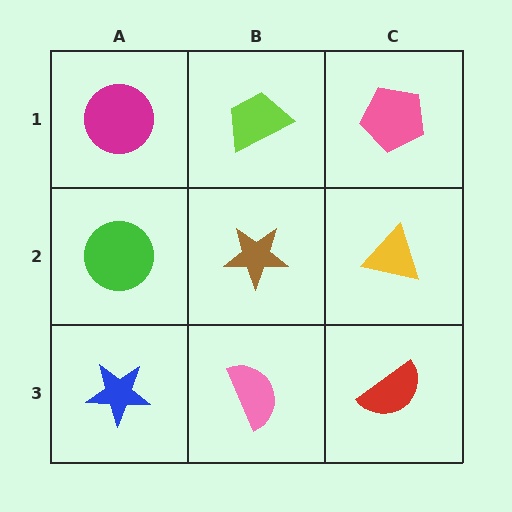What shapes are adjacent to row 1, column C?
A yellow triangle (row 2, column C), a lime trapezoid (row 1, column B).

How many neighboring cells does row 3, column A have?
2.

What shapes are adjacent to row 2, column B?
A lime trapezoid (row 1, column B), a pink semicircle (row 3, column B), a green circle (row 2, column A), a yellow triangle (row 2, column C).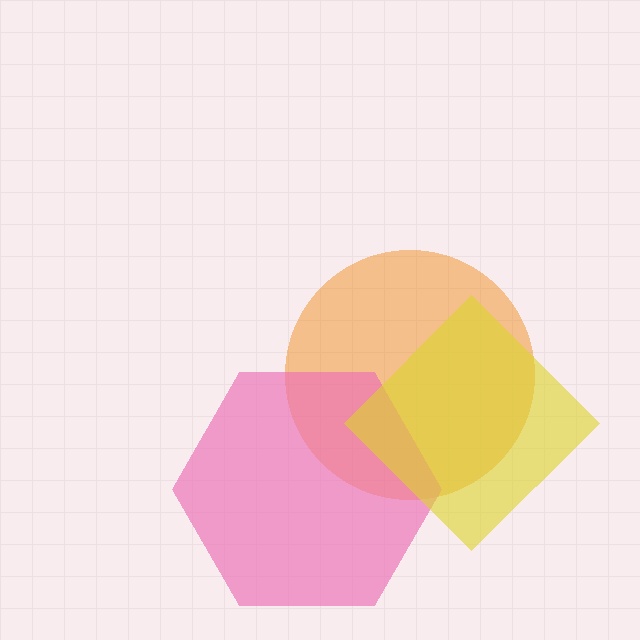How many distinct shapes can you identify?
There are 3 distinct shapes: an orange circle, a pink hexagon, a yellow diamond.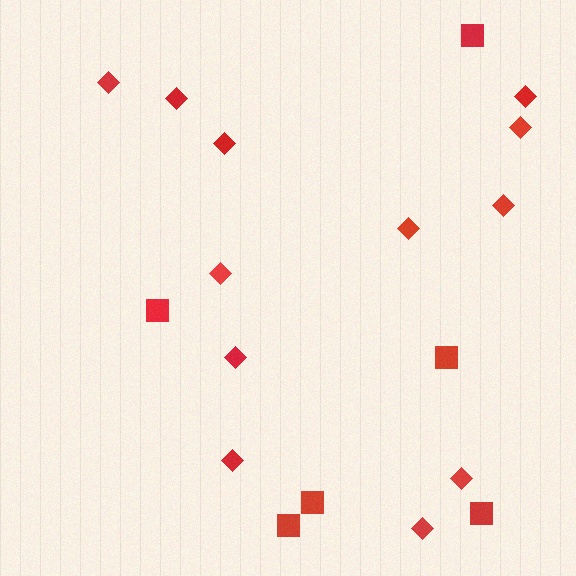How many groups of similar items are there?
There are 2 groups: one group of squares (6) and one group of diamonds (12).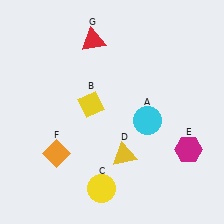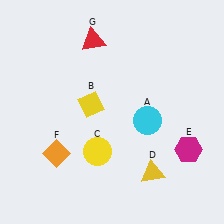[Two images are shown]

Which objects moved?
The objects that moved are: the yellow circle (C), the yellow triangle (D).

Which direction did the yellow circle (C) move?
The yellow circle (C) moved up.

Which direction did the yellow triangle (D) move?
The yellow triangle (D) moved right.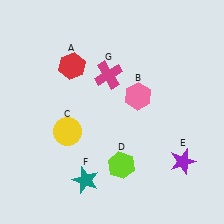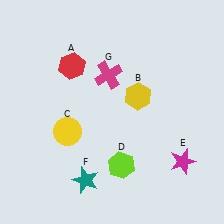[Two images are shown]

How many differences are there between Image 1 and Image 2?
There are 2 differences between the two images.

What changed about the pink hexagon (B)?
In Image 1, B is pink. In Image 2, it changed to yellow.